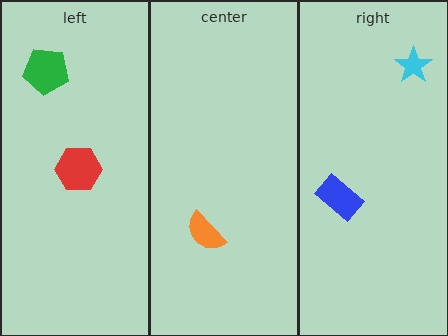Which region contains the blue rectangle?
The right region.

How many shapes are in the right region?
2.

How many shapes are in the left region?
2.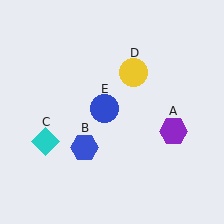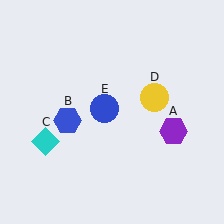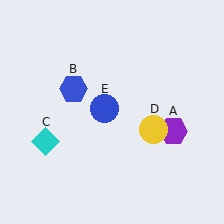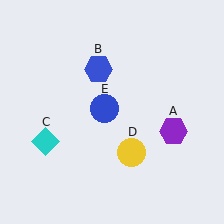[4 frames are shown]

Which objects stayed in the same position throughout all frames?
Purple hexagon (object A) and cyan diamond (object C) and blue circle (object E) remained stationary.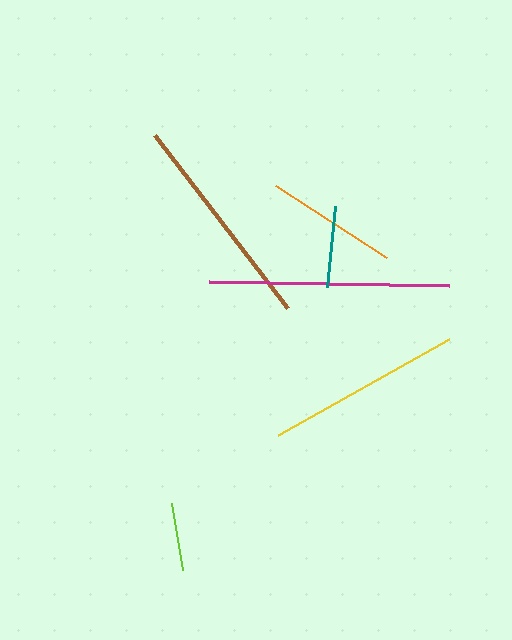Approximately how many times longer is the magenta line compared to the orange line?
The magenta line is approximately 1.8 times the length of the orange line.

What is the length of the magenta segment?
The magenta segment is approximately 240 pixels long.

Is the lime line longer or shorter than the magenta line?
The magenta line is longer than the lime line.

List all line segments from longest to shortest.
From longest to shortest: magenta, brown, yellow, orange, teal, lime.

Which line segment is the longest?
The magenta line is the longest at approximately 240 pixels.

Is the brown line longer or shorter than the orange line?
The brown line is longer than the orange line.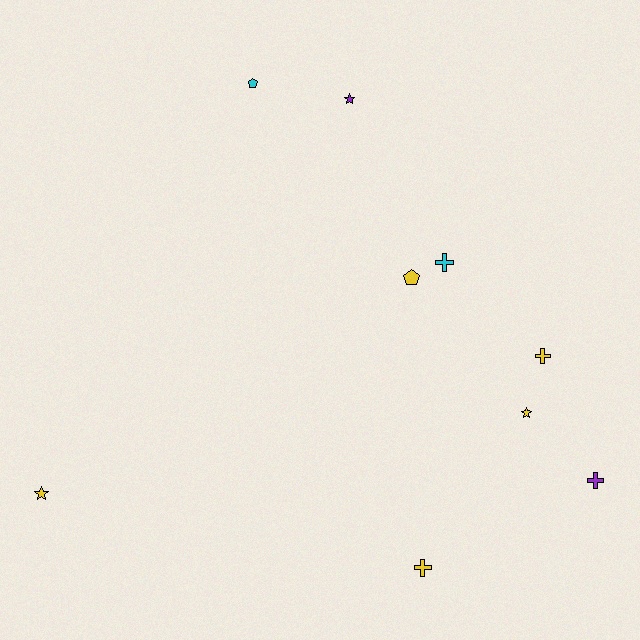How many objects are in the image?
There are 9 objects.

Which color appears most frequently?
Yellow, with 5 objects.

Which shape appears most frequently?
Cross, with 4 objects.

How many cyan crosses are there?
There is 1 cyan cross.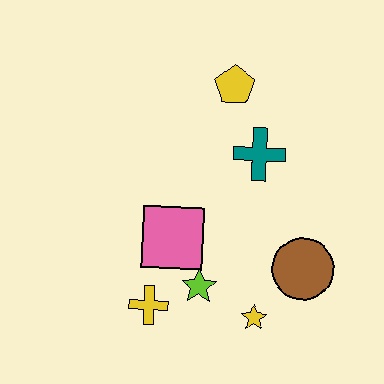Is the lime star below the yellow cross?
No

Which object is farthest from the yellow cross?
The yellow pentagon is farthest from the yellow cross.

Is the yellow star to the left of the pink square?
No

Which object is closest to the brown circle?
The yellow star is closest to the brown circle.